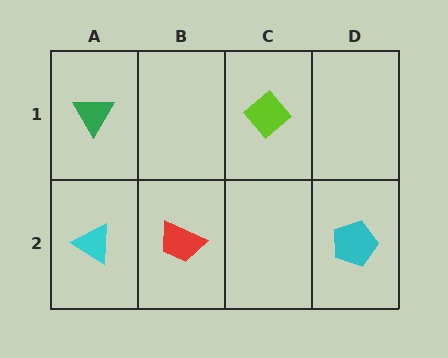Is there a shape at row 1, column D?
No, that cell is empty.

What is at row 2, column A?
A cyan triangle.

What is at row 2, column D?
A cyan pentagon.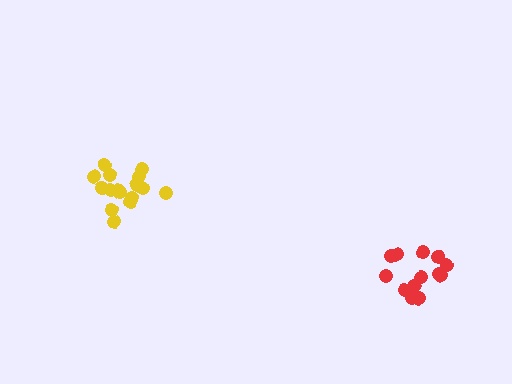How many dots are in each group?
Group 1: 16 dots, Group 2: 13 dots (29 total).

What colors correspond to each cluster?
The clusters are colored: yellow, red.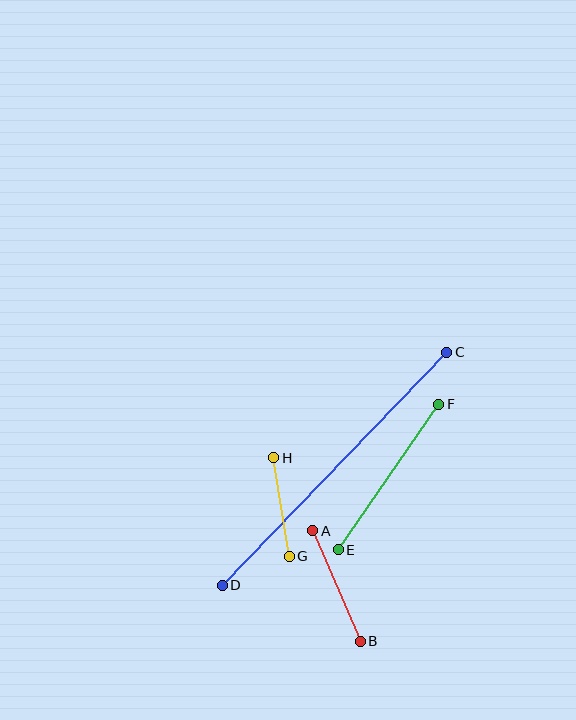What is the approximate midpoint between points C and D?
The midpoint is at approximately (335, 469) pixels.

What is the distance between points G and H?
The distance is approximately 100 pixels.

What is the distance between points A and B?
The distance is approximately 120 pixels.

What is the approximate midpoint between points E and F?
The midpoint is at approximately (389, 477) pixels.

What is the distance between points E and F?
The distance is approximately 177 pixels.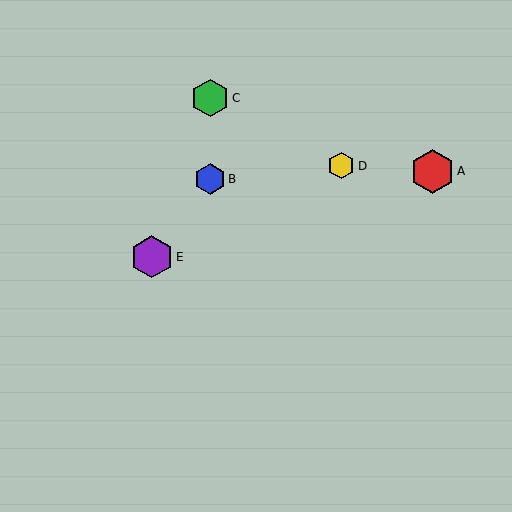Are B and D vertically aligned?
No, B is at x≈210 and D is at x≈341.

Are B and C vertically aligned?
Yes, both are at x≈210.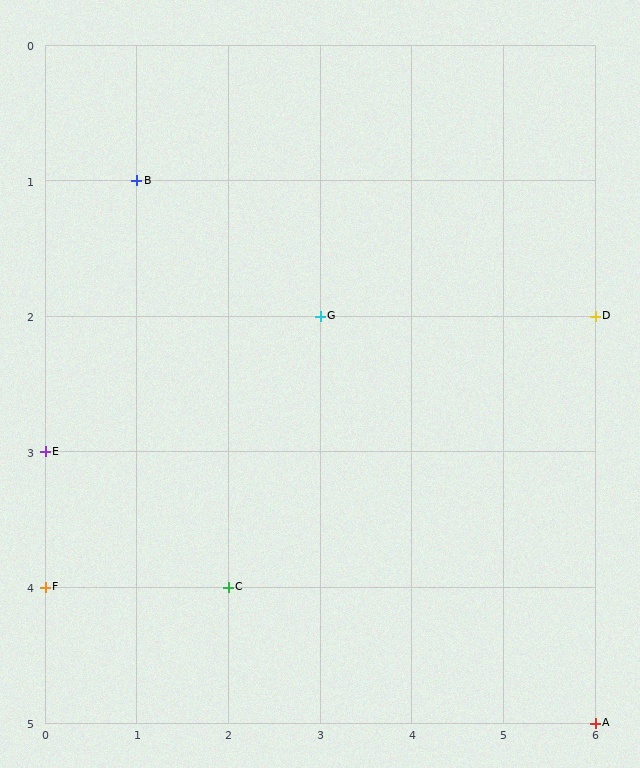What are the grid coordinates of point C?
Point C is at grid coordinates (2, 4).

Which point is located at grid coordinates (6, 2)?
Point D is at (6, 2).